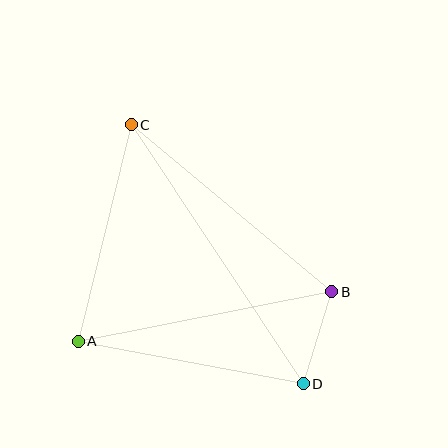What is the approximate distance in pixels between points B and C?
The distance between B and C is approximately 261 pixels.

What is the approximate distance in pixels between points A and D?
The distance between A and D is approximately 229 pixels.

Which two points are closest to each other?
Points B and D are closest to each other.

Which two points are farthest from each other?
Points C and D are farthest from each other.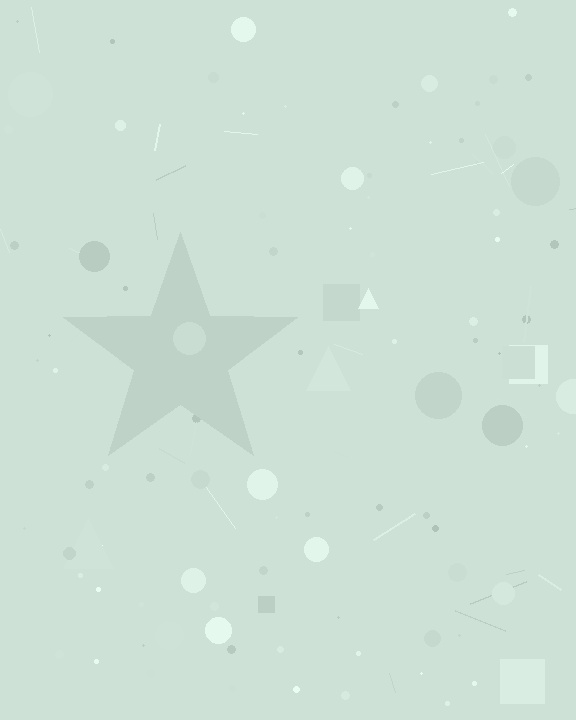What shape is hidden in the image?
A star is hidden in the image.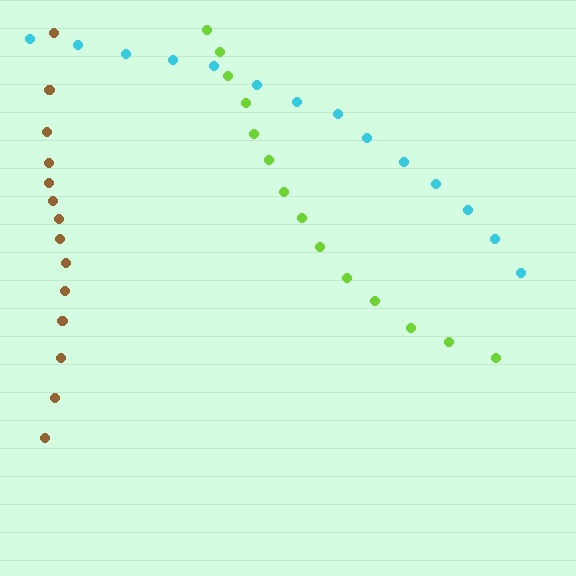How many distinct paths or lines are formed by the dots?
There are 3 distinct paths.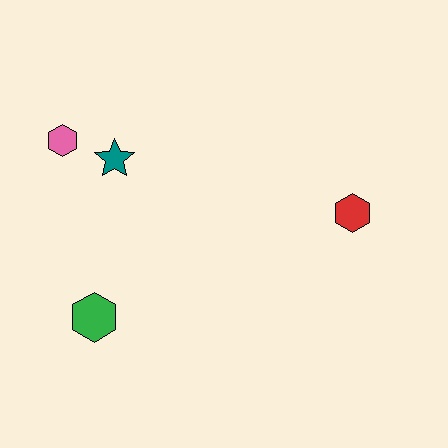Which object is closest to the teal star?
The pink hexagon is closest to the teal star.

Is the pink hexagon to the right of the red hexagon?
No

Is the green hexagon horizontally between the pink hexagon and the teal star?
Yes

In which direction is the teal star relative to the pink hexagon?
The teal star is to the right of the pink hexagon.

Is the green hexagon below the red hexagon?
Yes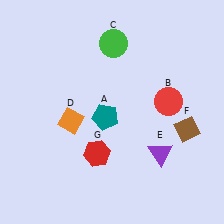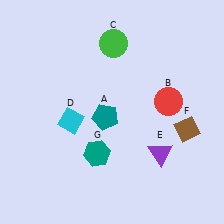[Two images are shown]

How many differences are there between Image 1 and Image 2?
There are 2 differences between the two images.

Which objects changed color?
D changed from orange to cyan. G changed from red to teal.